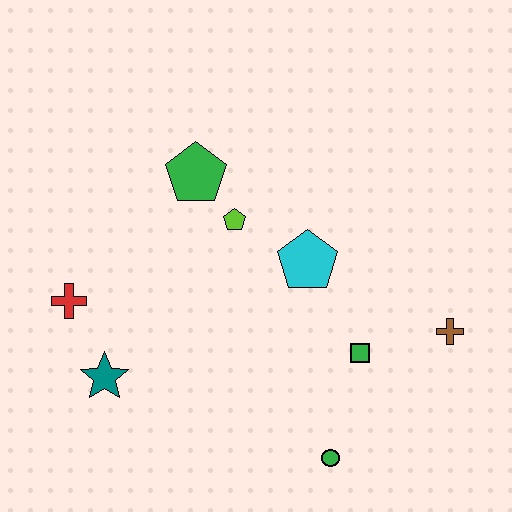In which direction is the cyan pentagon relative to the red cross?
The cyan pentagon is to the right of the red cross.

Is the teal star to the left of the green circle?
Yes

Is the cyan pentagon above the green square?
Yes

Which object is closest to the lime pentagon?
The green pentagon is closest to the lime pentagon.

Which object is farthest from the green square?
The red cross is farthest from the green square.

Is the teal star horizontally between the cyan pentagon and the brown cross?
No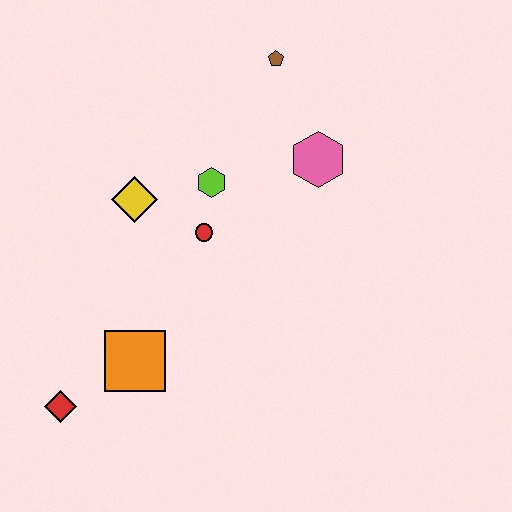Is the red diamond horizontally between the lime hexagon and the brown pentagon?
No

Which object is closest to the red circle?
The lime hexagon is closest to the red circle.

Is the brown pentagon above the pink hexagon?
Yes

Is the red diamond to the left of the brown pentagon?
Yes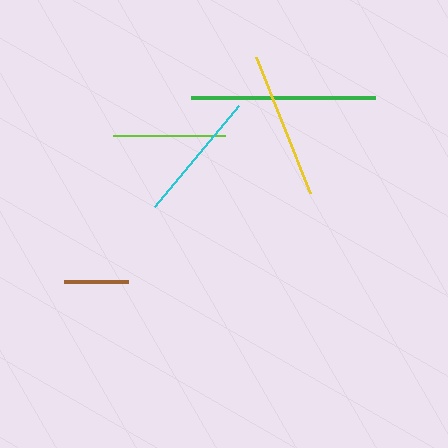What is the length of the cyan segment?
The cyan segment is approximately 132 pixels long.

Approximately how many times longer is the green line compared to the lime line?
The green line is approximately 1.6 times the length of the lime line.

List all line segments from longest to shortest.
From longest to shortest: green, yellow, cyan, lime, brown.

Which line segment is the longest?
The green line is the longest at approximately 183 pixels.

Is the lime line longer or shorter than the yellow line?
The yellow line is longer than the lime line.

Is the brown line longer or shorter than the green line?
The green line is longer than the brown line.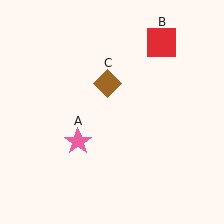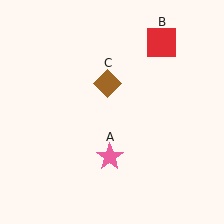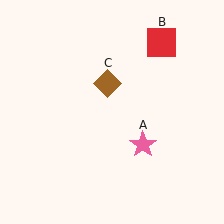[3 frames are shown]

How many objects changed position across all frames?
1 object changed position: pink star (object A).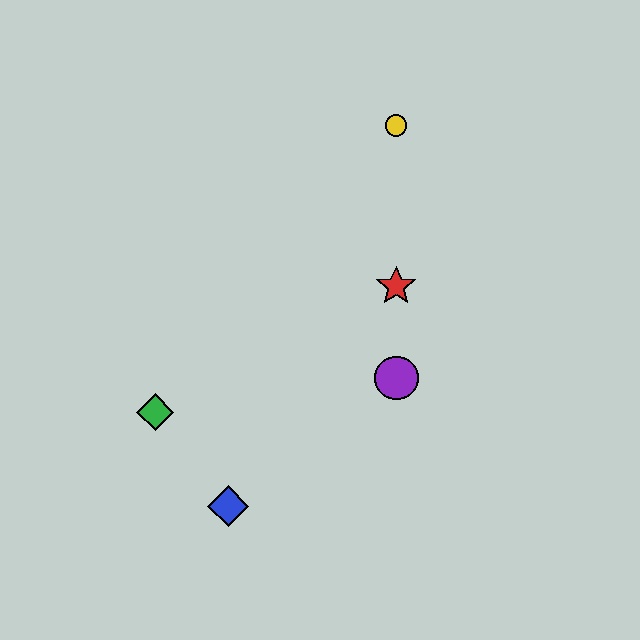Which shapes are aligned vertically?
The red star, the yellow circle, the purple circle are aligned vertically.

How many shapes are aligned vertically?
3 shapes (the red star, the yellow circle, the purple circle) are aligned vertically.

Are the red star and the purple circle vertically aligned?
Yes, both are at x≈396.